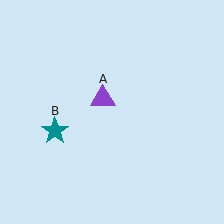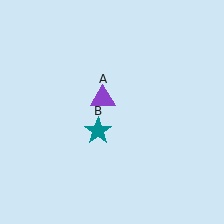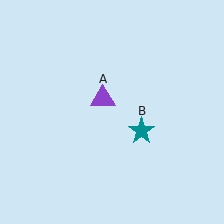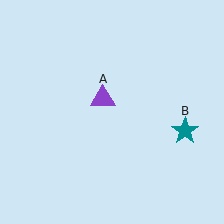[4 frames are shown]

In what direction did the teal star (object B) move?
The teal star (object B) moved right.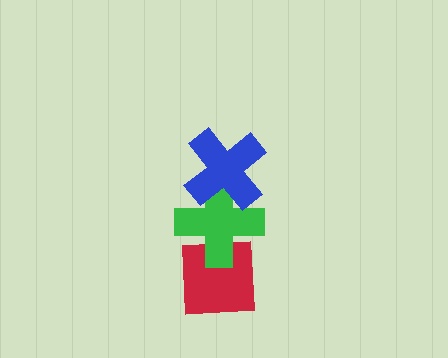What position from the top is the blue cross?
The blue cross is 1st from the top.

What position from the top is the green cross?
The green cross is 2nd from the top.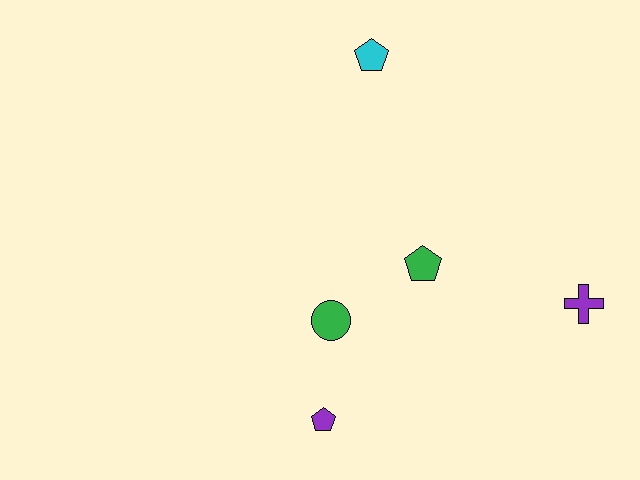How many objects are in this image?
There are 5 objects.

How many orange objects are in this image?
There are no orange objects.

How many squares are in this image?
There are no squares.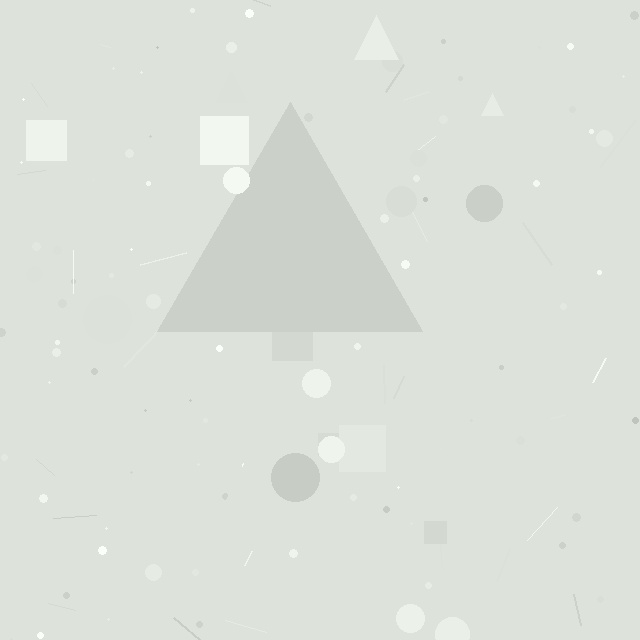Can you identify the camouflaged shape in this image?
The camouflaged shape is a triangle.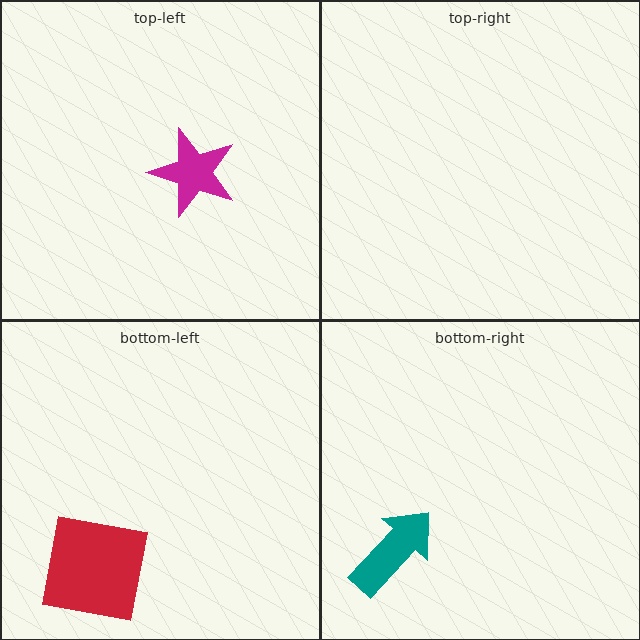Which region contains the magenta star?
The top-left region.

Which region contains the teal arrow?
The bottom-right region.